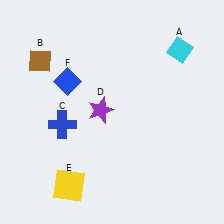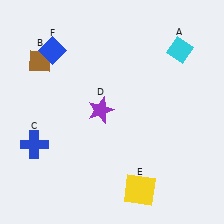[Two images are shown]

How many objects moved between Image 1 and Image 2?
3 objects moved between the two images.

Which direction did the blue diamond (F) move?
The blue diamond (F) moved up.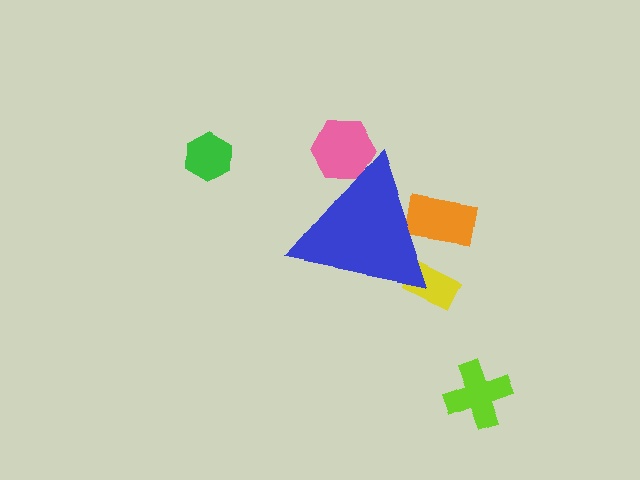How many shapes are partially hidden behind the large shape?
3 shapes are partially hidden.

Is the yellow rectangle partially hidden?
Yes, the yellow rectangle is partially hidden behind the blue triangle.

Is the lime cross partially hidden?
No, the lime cross is fully visible.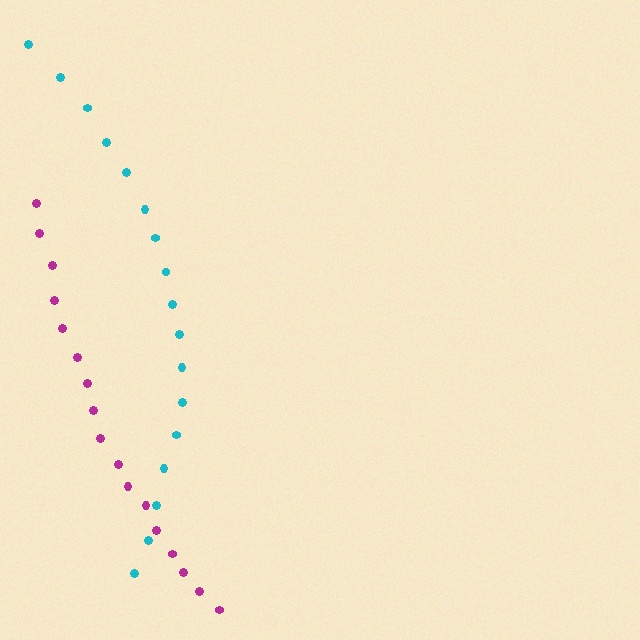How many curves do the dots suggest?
There are 2 distinct paths.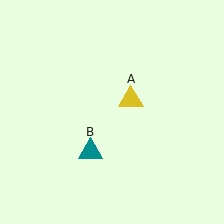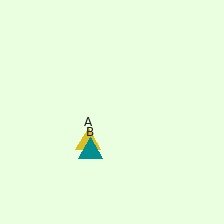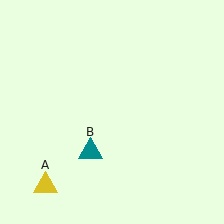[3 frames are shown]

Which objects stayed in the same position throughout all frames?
Teal triangle (object B) remained stationary.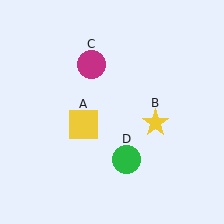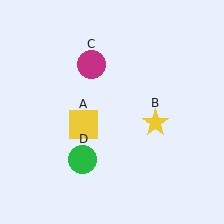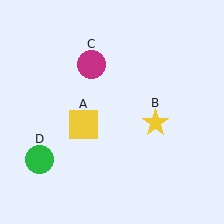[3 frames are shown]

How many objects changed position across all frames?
1 object changed position: green circle (object D).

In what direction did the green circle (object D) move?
The green circle (object D) moved left.